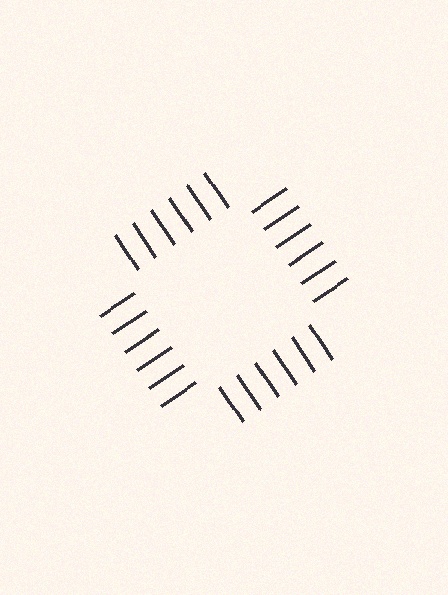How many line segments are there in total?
24 — 6 along each of the 4 edges.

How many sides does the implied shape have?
4 sides — the line-ends trace a square.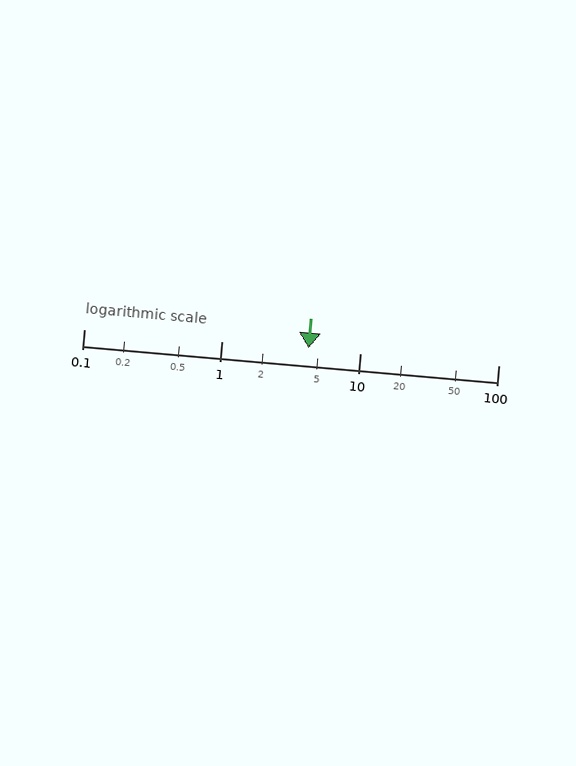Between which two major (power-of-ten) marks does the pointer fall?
The pointer is between 1 and 10.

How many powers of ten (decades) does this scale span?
The scale spans 3 decades, from 0.1 to 100.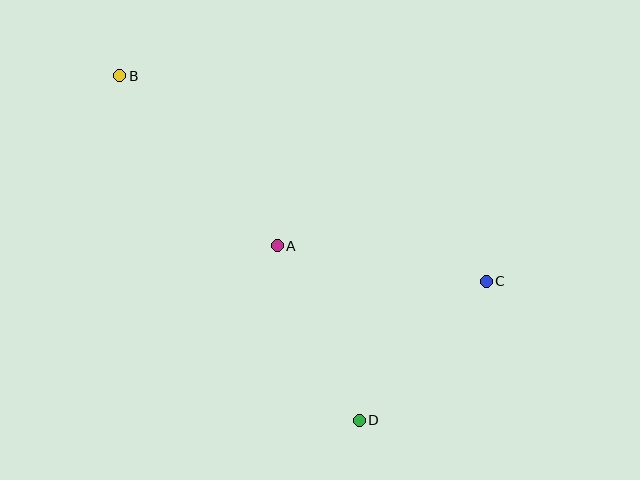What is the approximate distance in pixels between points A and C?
The distance between A and C is approximately 212 pixels.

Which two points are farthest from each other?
Points B and C are farthest from each other.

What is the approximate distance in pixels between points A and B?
The distance between A and B is approximately 232 pixels.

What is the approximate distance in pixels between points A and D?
The distance between A and D is approximately 193 pixels.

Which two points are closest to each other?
Points C and D are closest to each other.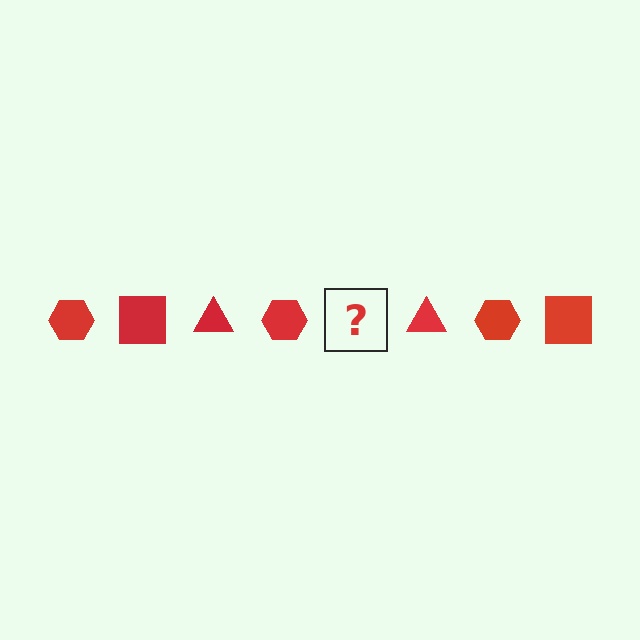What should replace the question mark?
The question mark should be replaced with a red square.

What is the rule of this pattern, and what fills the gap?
The rule is that the pattern cycles through hexagon, square, triangle shapes in red. The gap should be filled with a red square.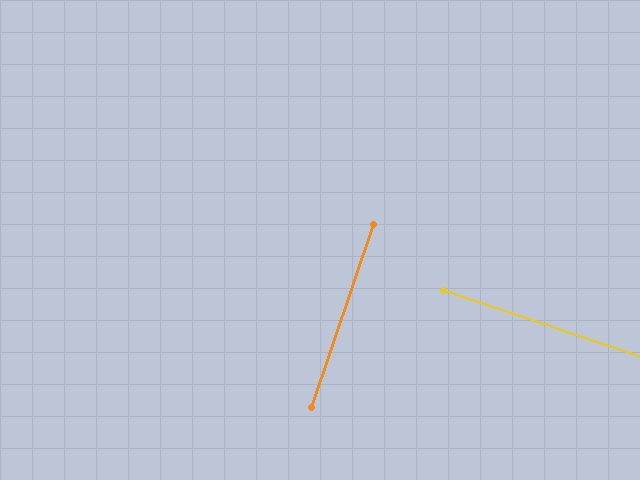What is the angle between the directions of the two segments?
Approximately 90 degrees.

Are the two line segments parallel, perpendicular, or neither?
Perpendicular — they meet at approximately 90°.